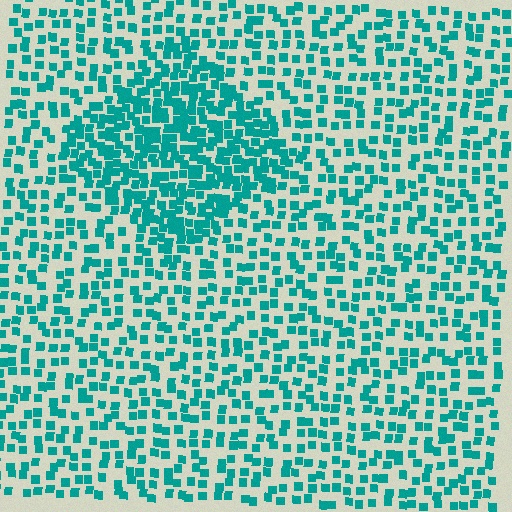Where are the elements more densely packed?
The elements are more densely packed inside the diamond boundary.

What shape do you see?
I see a diamond.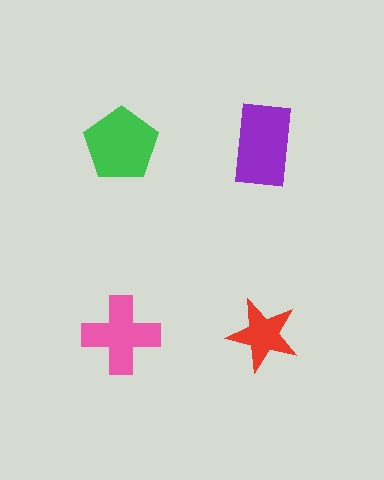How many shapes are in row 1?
2 shapes.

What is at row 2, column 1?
A pink cross.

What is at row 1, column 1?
A green pentagon.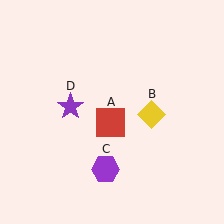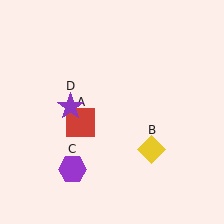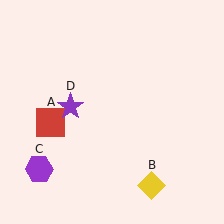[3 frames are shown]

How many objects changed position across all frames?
3 objects changed position: red square (object A), yellow diamond (object B), purple hexagon (object C).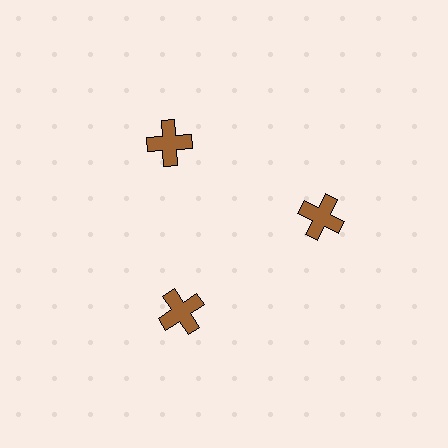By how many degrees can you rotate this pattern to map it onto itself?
The pattern maps onto itself every 120 degrees of rotation.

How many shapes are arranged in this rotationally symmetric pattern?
There are 3 shapes, arranged in 3 groups of 1.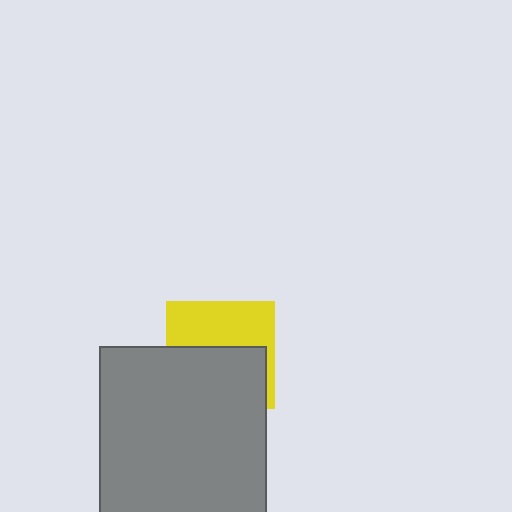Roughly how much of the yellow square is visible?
About half of it is visible (roughly 45%).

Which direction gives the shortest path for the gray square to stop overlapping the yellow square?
Moving down gives the shortest separation.